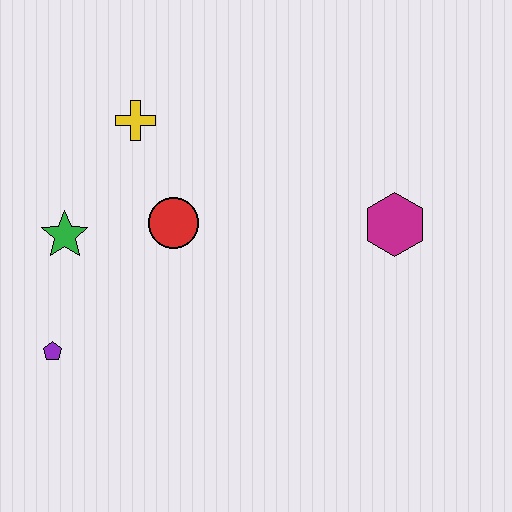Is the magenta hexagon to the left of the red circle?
No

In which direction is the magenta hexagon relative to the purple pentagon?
The magenta hexagon is to the right of the purple pentagon.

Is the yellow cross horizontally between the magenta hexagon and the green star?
Yes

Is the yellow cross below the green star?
No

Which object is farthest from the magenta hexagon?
The purple pentagon is farthest from the magenta hexagon.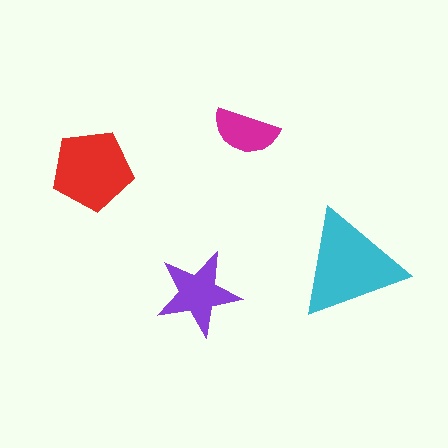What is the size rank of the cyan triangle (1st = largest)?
1st.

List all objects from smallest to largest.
The magenta semicircle, the purple star, the red pentagon, the cyan triangle.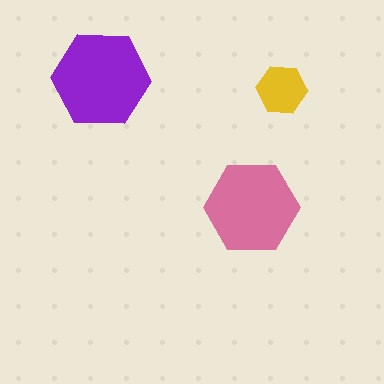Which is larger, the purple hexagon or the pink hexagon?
The purple one.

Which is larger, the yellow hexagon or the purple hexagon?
The purple one.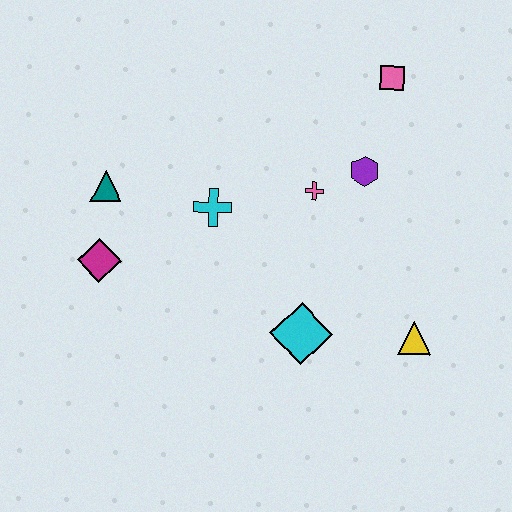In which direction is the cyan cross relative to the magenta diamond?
The cyan cross is to the right of the magenta diamond.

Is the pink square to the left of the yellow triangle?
Yes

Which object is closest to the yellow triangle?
The cyan diamond is closest to the yellow triangle.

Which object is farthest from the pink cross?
The magenta diamond is farthest from the pink cross.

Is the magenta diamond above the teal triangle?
No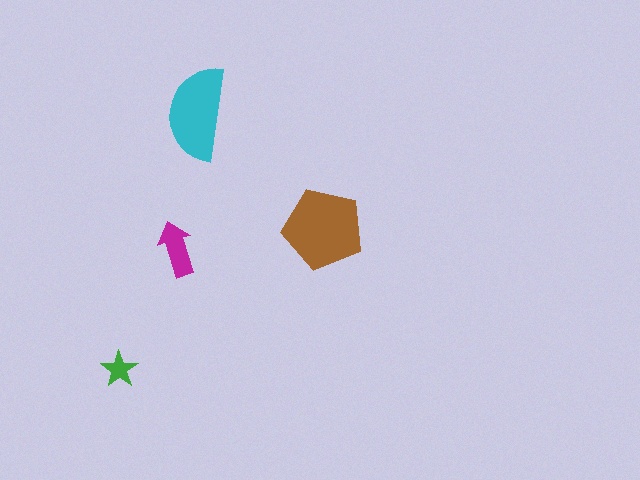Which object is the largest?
The brown pentagon.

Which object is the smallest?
The green star.